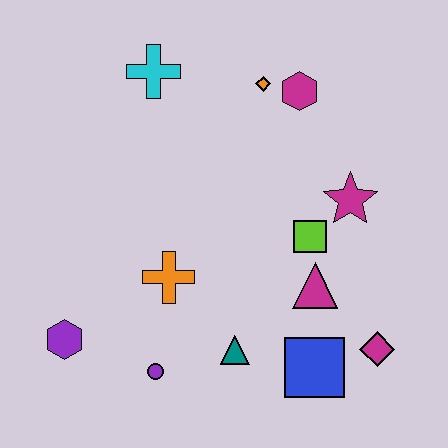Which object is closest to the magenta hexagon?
The orange diamond is closest to the magenta hexagon.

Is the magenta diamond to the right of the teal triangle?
Yes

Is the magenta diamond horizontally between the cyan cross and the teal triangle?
No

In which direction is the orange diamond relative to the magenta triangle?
The orange diamond is above the magenta triangle.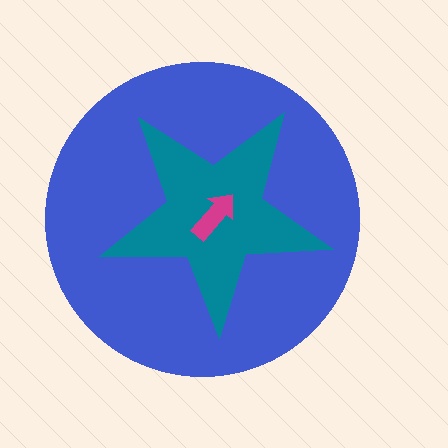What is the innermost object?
The magenta arrow.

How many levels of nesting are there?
3.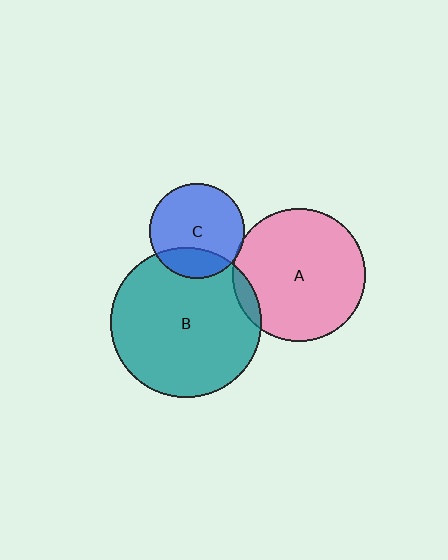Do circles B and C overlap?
Yes.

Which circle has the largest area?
Circle B (teal).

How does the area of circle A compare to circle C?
Approximately 1.9 times.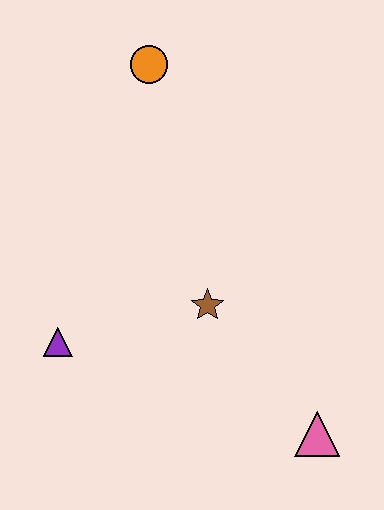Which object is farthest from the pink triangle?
The orange circle is farthest from the pink triangle.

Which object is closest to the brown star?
The purple triangle is closest to the brown star.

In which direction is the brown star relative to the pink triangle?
The brown star is above the pink triangle.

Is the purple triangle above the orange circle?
No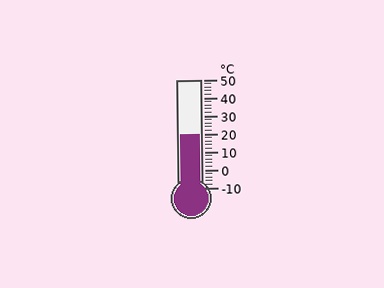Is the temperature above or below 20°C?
The temperature is at 20°C.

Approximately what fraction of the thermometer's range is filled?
The thermometer is filled to approximately 50% of its range.